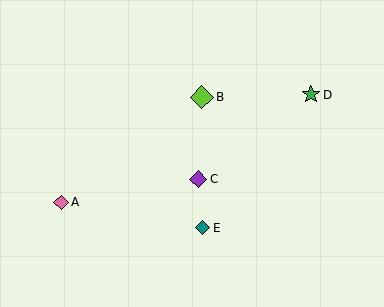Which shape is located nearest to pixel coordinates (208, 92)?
The lime diamond (labeled B) at (202, 97) is nearest to that location.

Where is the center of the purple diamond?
The center of the purple diamond is at (198, 179).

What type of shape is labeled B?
Shape B is a lime diamond.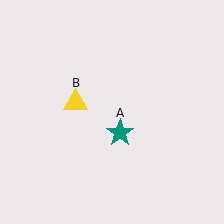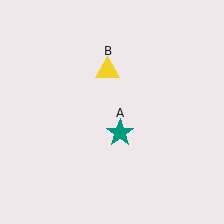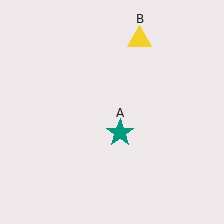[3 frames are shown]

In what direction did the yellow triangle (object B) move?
The yellow triangle (object B) moved up and to the right.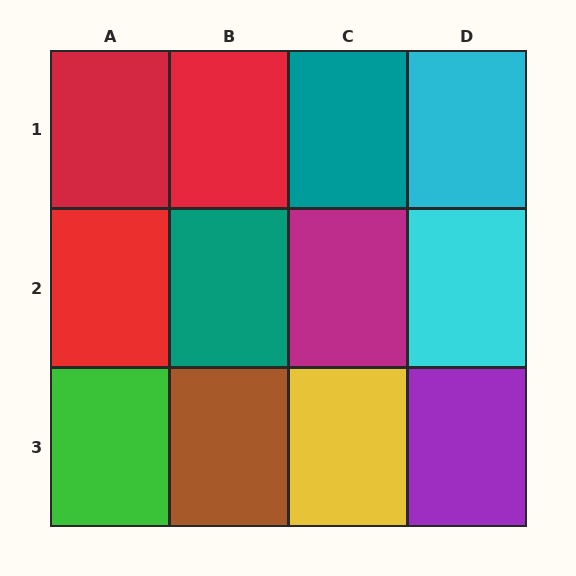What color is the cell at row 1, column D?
Cyan.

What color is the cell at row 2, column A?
Red.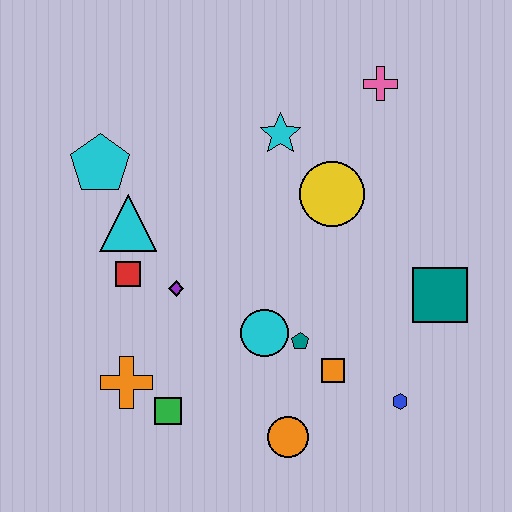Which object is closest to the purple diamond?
The red square is closest to the purple diamond.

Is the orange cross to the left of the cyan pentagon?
No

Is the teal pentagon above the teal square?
No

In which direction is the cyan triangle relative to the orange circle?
The cyan triangle is above the orange circle.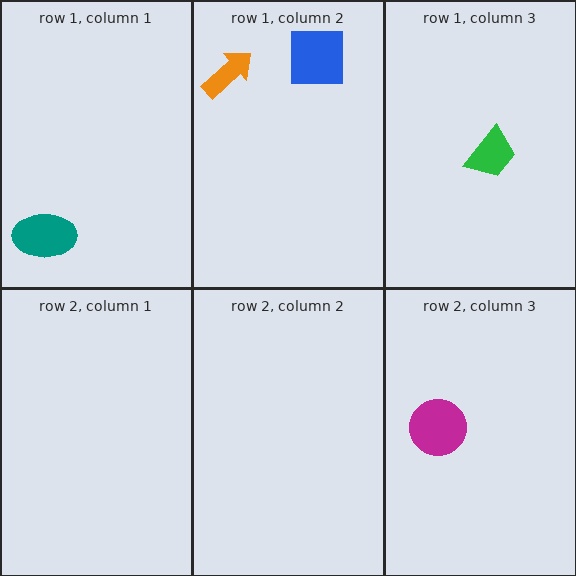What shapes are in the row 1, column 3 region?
The green trapezoid.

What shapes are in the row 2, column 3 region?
The magenta circle.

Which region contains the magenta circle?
The row 2, column 3 region.